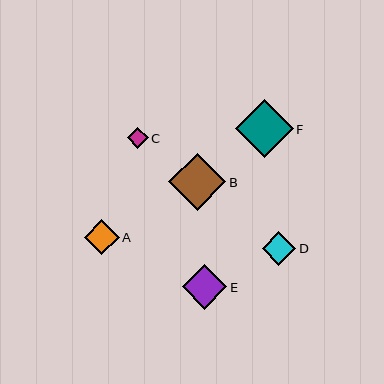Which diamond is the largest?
Diamond F is the largest with a size of approximately 58 pixels.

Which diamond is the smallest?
Diamond C is the smallest with a size of approximately 21 pixels.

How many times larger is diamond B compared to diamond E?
Diamond B is approximately 1.3 times the size of diamond E.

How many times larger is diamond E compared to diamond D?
Diamond E is approximately 1.3 times the size of diamond D.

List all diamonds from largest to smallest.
From largest to smallest: F, B, E, A, D, C.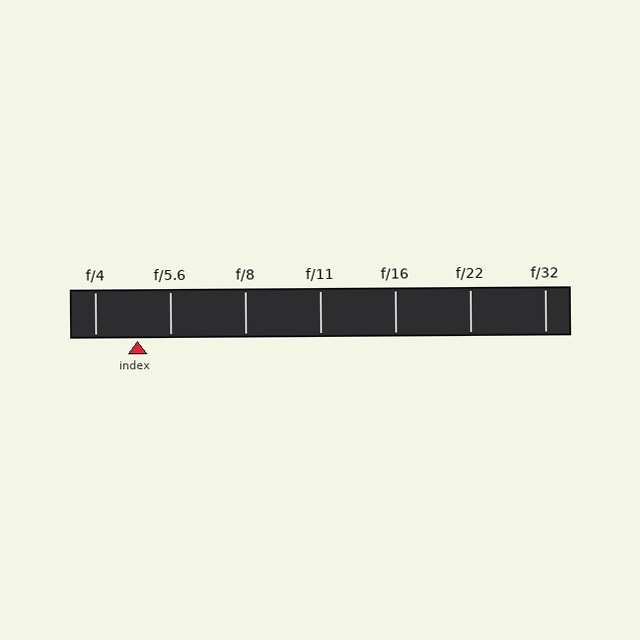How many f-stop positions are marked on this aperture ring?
There are 7 f-stop positions marked.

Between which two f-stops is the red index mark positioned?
The index mark is between f/4 and f/5.6.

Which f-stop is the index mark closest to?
The index mark is closest to f/5.6.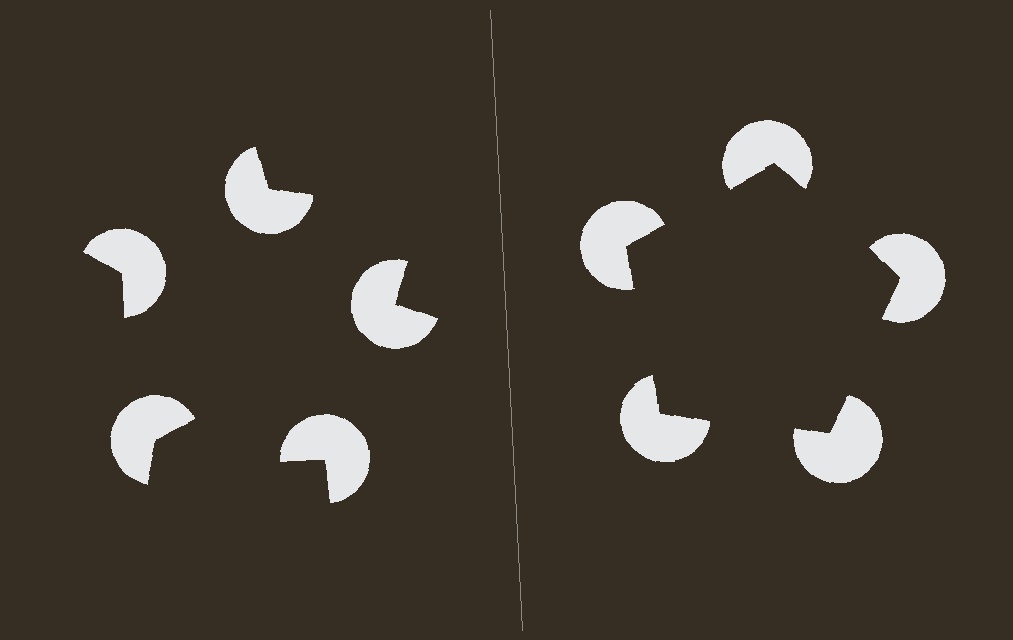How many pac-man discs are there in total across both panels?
10 — 5 on each side.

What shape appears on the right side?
An illusory pentagon.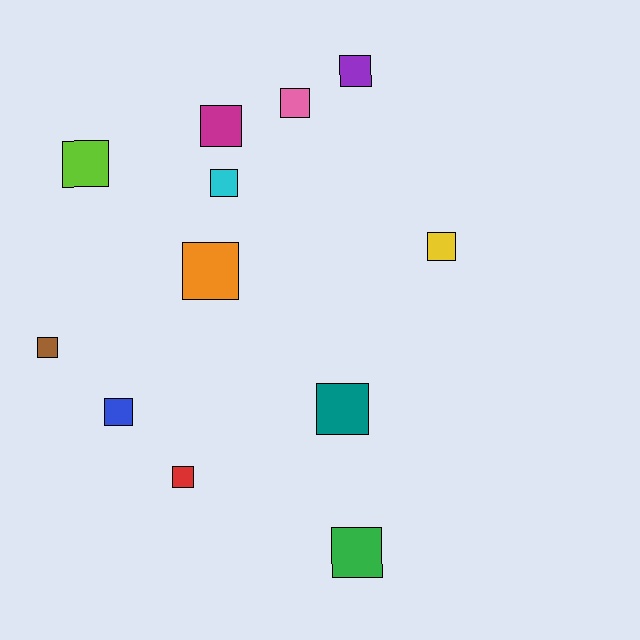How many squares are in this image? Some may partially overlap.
There are 12 squares.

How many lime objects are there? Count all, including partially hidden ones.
There is 1 lime object.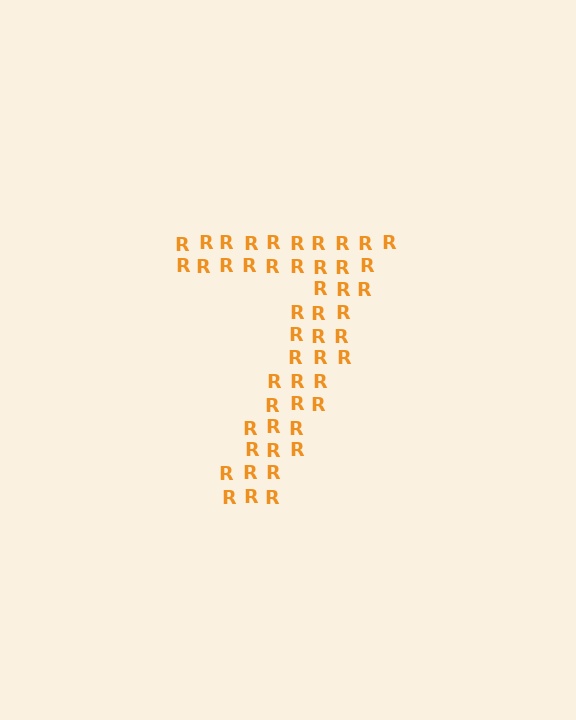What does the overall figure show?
The overall figure shows the digit 7.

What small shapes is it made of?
It is made of small letter R's.